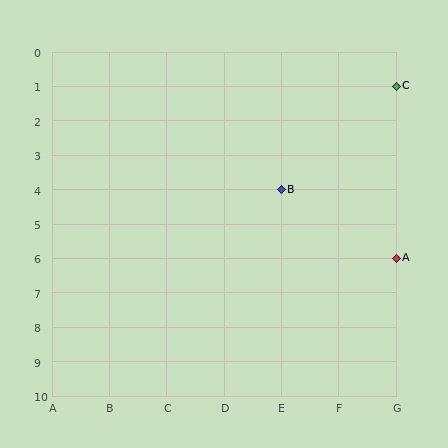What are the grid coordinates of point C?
Point C is at grid coordinates (G, 1).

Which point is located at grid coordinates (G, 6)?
Point A is at (G, 6).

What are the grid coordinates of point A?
Point A is at grid coordinates (G, 6).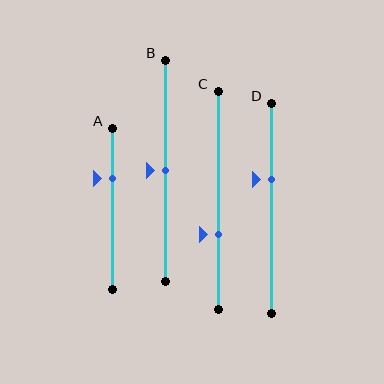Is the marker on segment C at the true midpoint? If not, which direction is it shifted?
No, the marker on segment C is shifted downward by about 16% of the segment length.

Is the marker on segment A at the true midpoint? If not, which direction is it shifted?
No, the marker on segment A is shifted upward by about 19% of the segment length.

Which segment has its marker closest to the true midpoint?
Segment B has its marker closest to the true midpoint.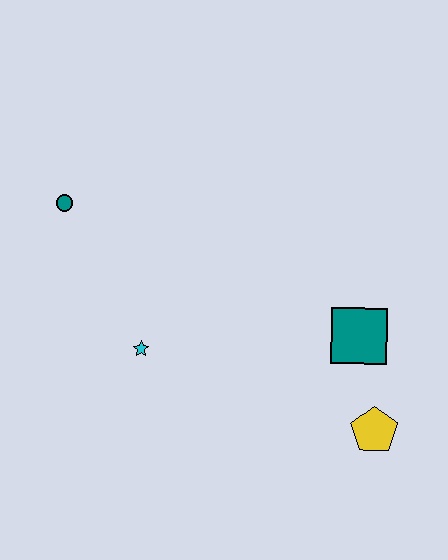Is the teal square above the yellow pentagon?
Yes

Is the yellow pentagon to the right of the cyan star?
Yes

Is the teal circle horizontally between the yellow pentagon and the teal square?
No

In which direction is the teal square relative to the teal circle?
The teal square is to the right of the teal circle.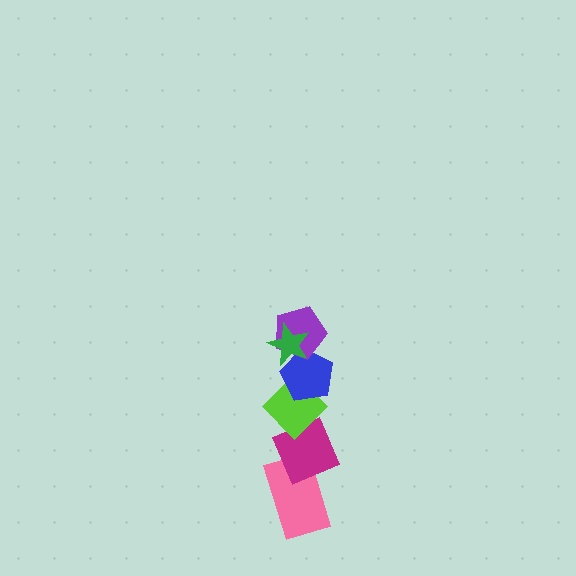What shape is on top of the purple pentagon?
The green star is on top of the purple pentagon.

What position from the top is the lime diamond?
The lime diamond is 4th from the top.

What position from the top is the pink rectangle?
The pink rectangle is 6th from the top.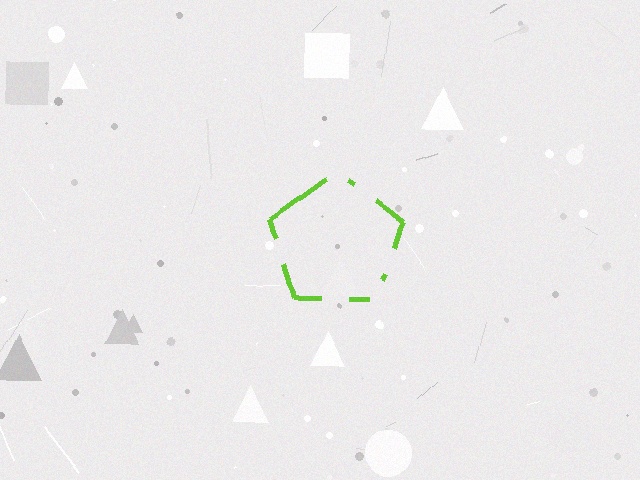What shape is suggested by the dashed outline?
The dashed outline suggests a pentagon.